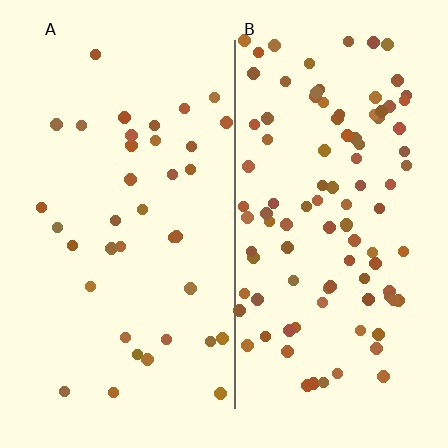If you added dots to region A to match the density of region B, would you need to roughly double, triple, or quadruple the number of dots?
Approximately triple.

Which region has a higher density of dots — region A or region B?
B (the right).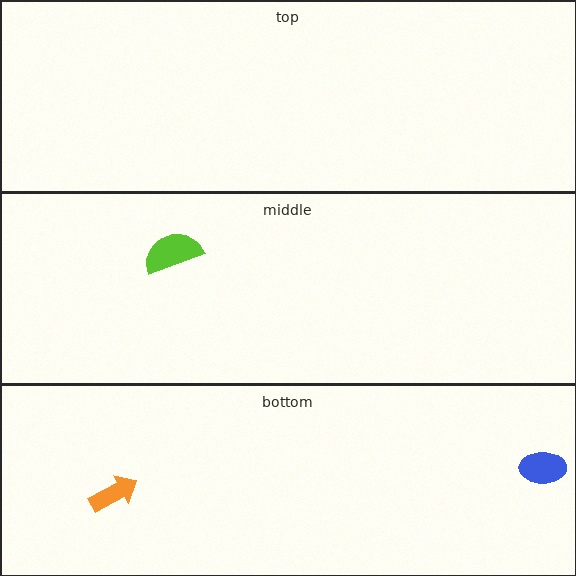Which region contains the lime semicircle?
The middle region.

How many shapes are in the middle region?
1.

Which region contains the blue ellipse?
The bottom region.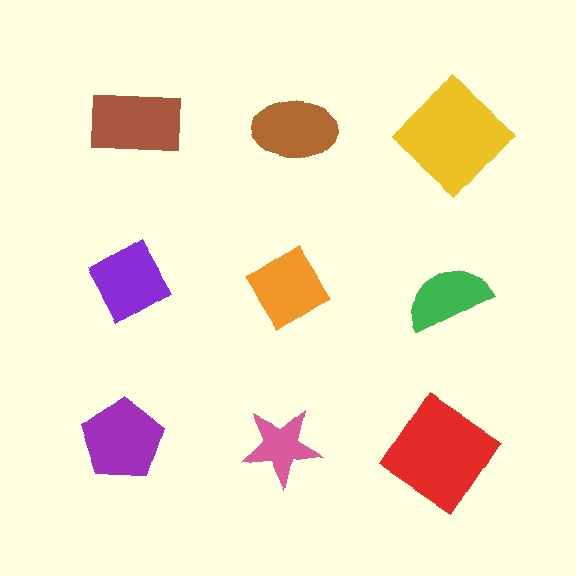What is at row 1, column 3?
A yellow diamond.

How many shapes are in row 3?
3 shapes.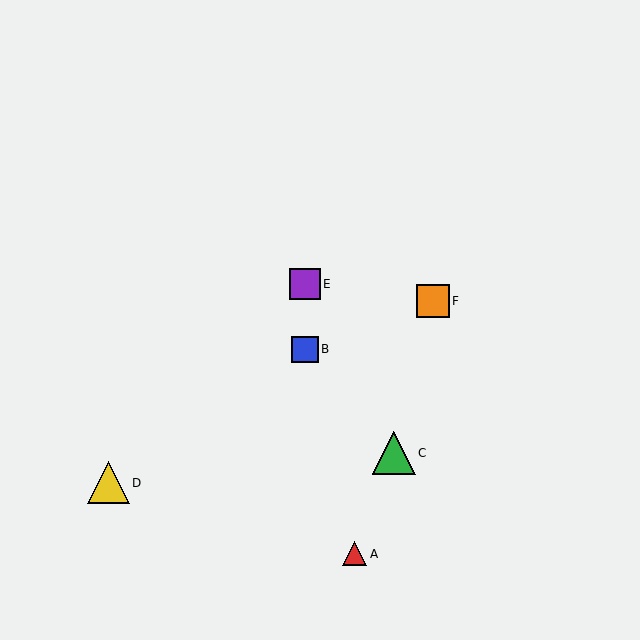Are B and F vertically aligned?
No, B is at x≈305 and F is at x≈433.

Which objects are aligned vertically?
Objects B, E are aligned vertically.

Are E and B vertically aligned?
Yes, both are at x≈305.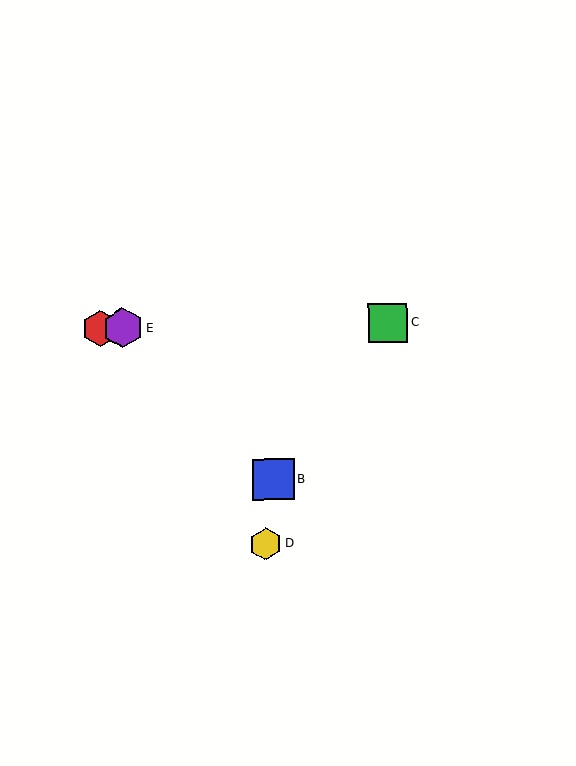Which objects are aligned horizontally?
Objects A, C, E are aligned horizontally.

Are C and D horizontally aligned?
No, C is at y≈323 and D is at y≈544.